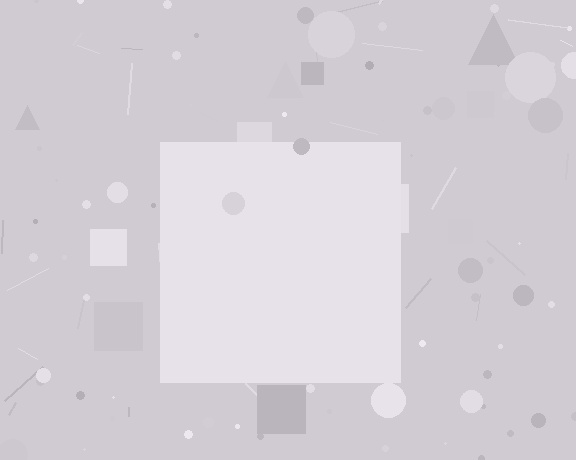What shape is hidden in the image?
A square is hidden in the image.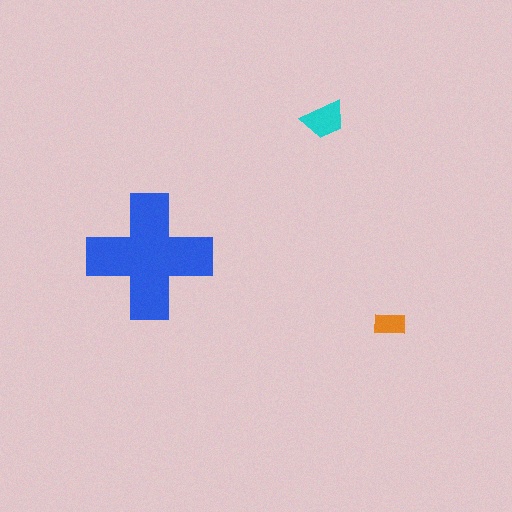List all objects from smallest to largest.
The orange rectangle, the cyan trapezoid, the blue cross.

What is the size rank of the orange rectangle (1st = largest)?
3rd.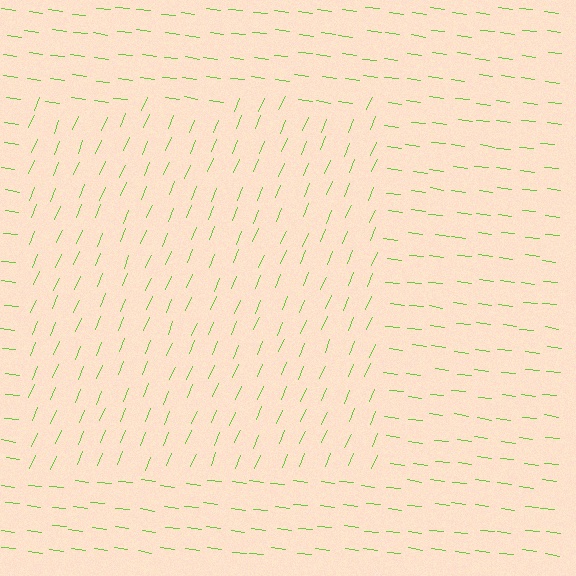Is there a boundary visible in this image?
Yes, there is a texture boundary formed by a change in line orientation.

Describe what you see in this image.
The image is filled with small lime line segments. A rectangle region in the image has lines oriented differently from the surrounding lines, creating a visible texture boundary.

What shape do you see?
I see a rectangle.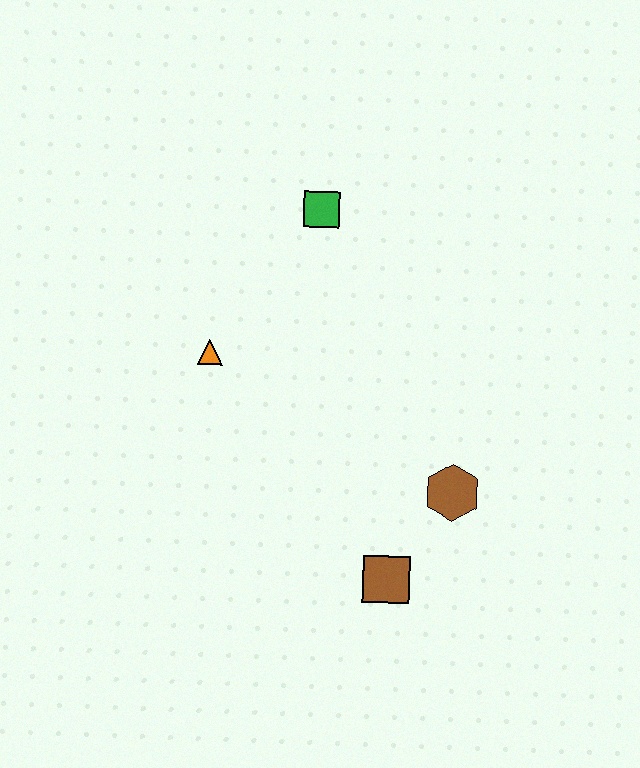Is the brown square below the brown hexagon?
Yes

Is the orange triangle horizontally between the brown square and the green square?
No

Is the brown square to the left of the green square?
No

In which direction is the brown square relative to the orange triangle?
The brown square is below the orange triangle.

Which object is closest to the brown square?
The brown hexagon is closest to the brown square.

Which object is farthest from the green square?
The brown square is farthest from the green square.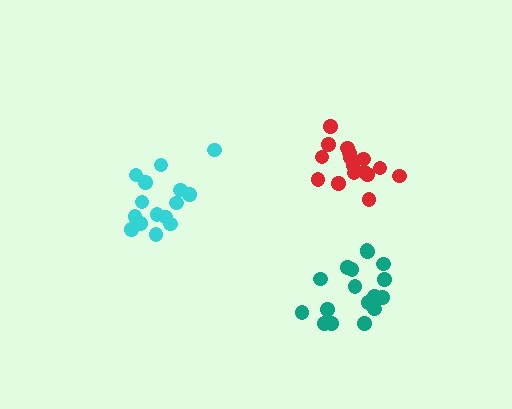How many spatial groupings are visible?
There are 3 spatial groupings.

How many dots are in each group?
Group 1: 15 dots, Group 2: 18 dots, Group 3: 16 dots (49 total).